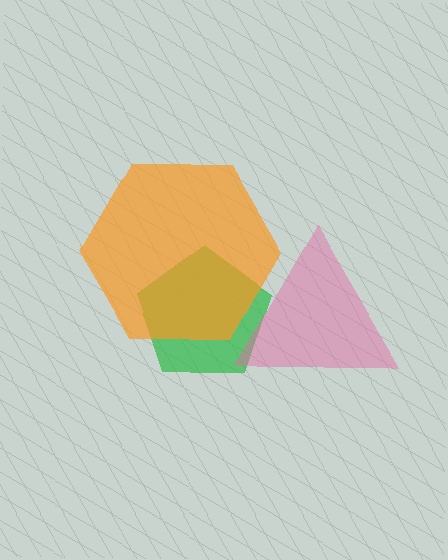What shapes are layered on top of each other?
The layered shapes are: a green pentagon, a pink triangle, an orange hexagon.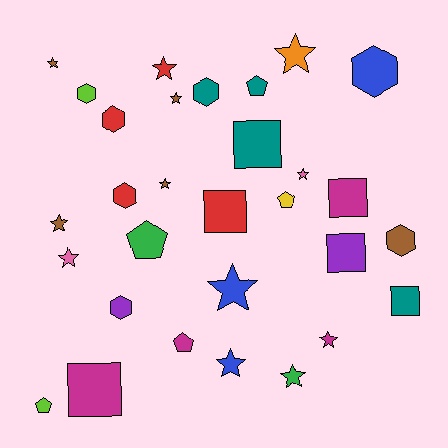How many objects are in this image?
There are 30 objects.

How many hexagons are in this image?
There are 7 hexagons.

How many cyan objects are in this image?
There are no cyan objects.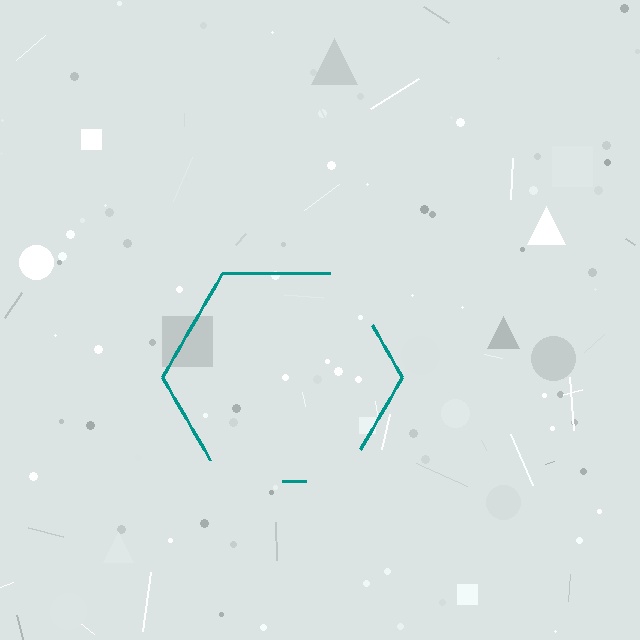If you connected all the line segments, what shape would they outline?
They would outline a hexagon.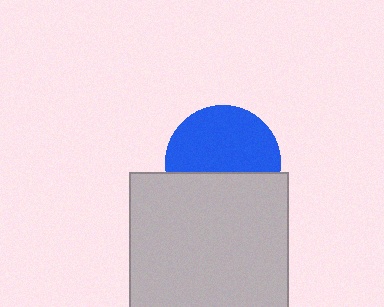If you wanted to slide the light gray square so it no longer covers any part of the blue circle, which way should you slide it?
Slide it down — that is the most direct way to separate the two shapes.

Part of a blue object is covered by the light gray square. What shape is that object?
It is a circle.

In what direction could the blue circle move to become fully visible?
The blue circle could move up. That would shift it out from behind the light gray square entirely.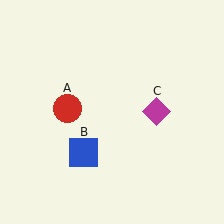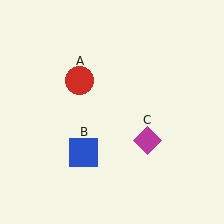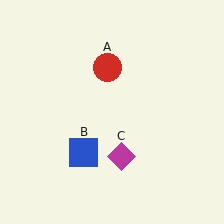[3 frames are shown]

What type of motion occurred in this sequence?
The red circle (object A), magenta diamond (object C) rotated clockwise around the center of the scene.